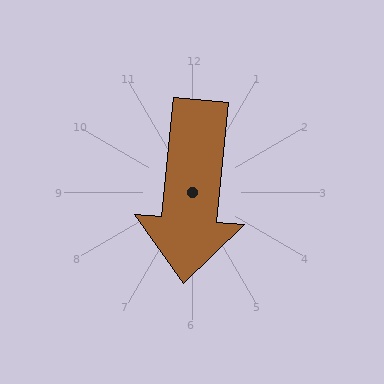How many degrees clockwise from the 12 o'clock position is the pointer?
Approximately 185 degrees.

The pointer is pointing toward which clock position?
Roughly 6 o'clock.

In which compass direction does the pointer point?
South.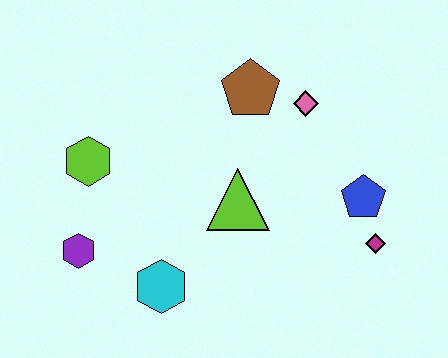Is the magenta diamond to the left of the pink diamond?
No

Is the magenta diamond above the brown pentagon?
No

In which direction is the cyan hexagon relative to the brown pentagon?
The cyan hexagon is below the brown pentagon.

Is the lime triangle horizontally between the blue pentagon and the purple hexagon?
Yes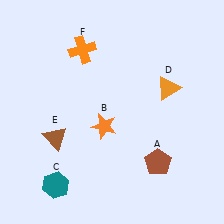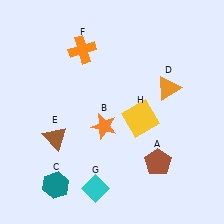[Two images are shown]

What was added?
A cyan diamond (G), a yellow square (H) were added in Image 2.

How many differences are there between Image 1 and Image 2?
There are 2 differences between the two images.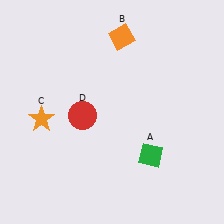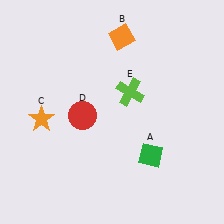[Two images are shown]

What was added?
A lime cross (E) was added in Image 2.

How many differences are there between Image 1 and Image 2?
There is 1 difference between the two images.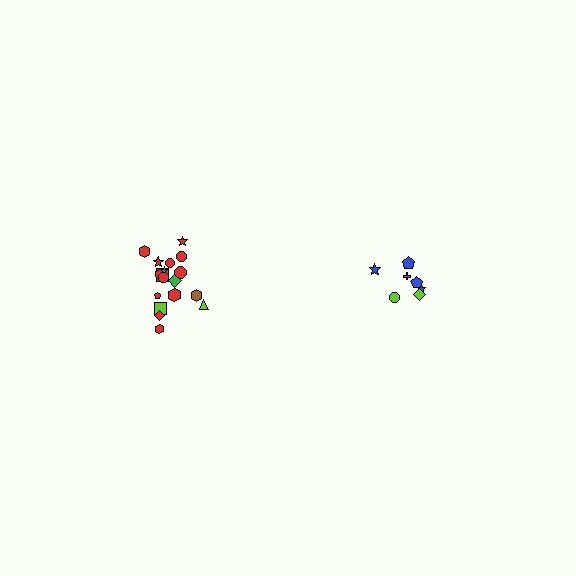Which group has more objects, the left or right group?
The left group.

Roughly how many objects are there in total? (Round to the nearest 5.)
Roughly 25 objects in total.